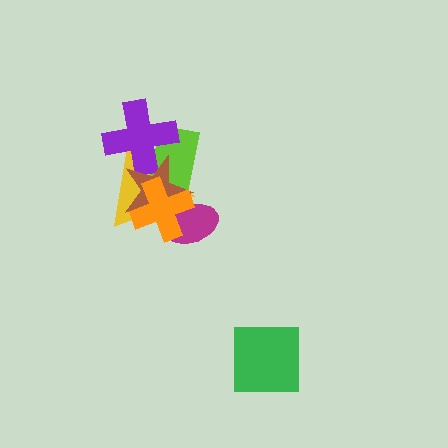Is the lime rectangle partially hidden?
Yes, it is partially covered by another shape.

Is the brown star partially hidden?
Yes, it is partially covered by another shape.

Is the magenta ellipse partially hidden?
Yes, it is partially covered by another shape.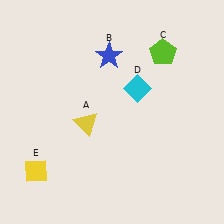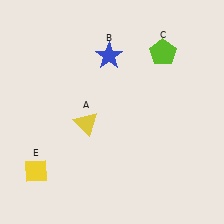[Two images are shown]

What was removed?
The cyan diamond (D) was removed in Image 2.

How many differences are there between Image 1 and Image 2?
There is 1 difference between the two images.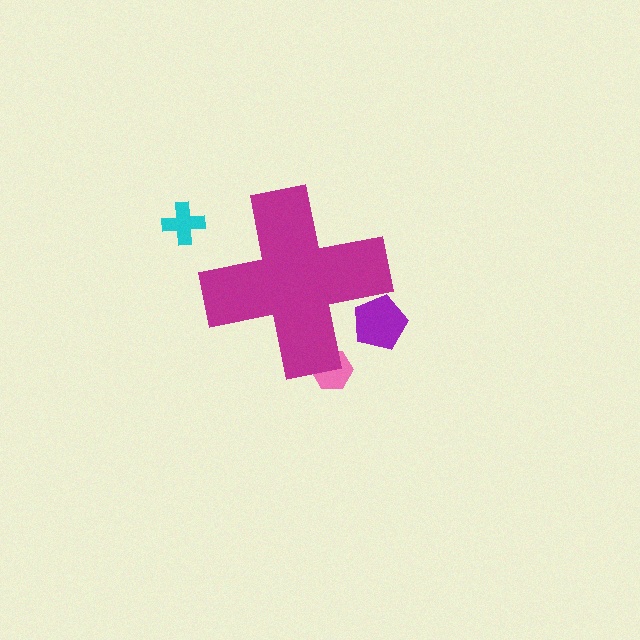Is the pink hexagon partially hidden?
Yes, the pink hexagon is partially hidden behind the magenta cross.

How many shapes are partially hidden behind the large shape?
2 shapes are partially hidden.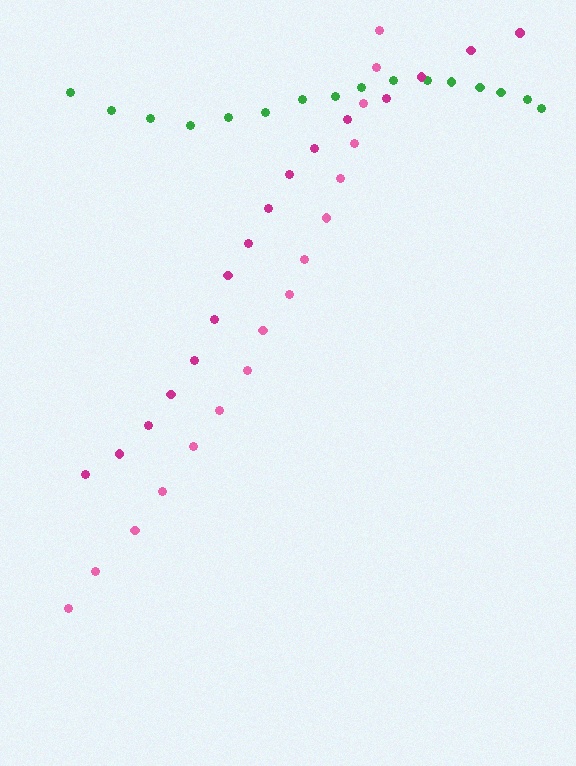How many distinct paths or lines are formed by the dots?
There are 3 distinct paths.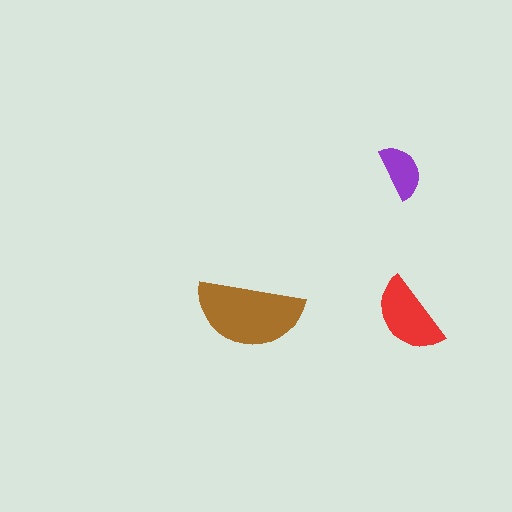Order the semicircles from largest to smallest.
the brown one, the red one, the purple one.